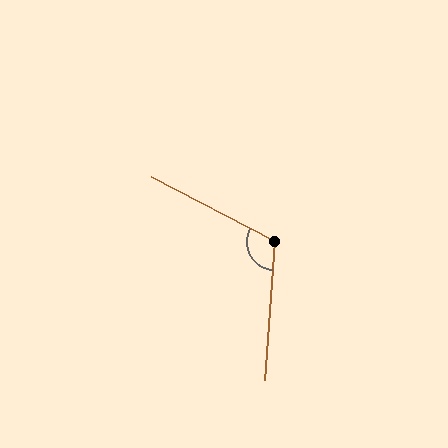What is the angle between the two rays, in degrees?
Approximately 114 degrees.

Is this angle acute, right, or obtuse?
It is obtuse.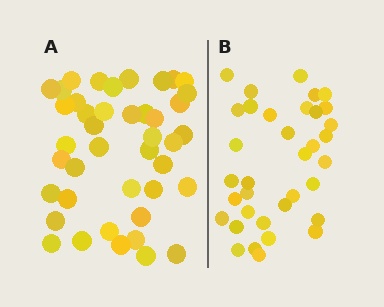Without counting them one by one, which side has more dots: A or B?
Region A (the left region) has more dots.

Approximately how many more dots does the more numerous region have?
Region A has roughly 8 or so more dots than region B.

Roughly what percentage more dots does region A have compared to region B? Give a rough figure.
About 20% more.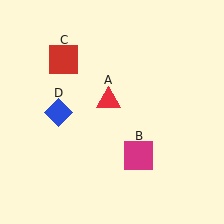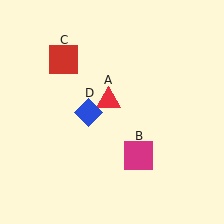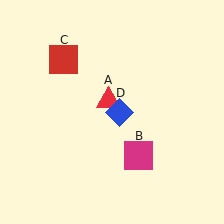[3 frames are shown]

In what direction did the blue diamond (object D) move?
The blue diamond (object D) moved right.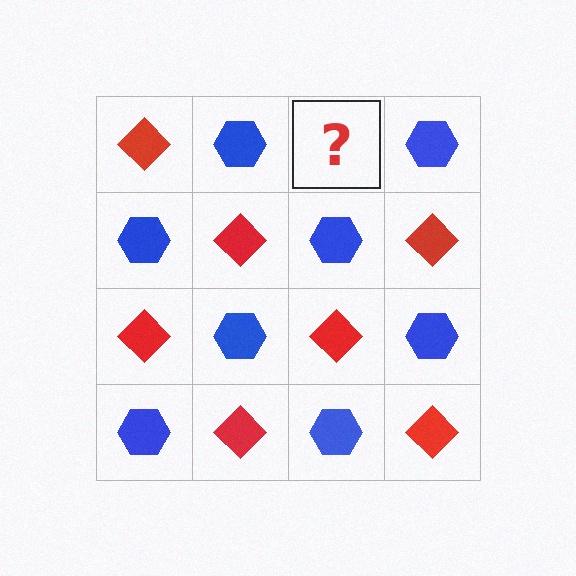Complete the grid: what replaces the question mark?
The question mark should be replaced with a red diamond.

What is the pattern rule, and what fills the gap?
The rule is that it alternates red diamond and blue hexagon in a checkerboard pattern. The gap should be filled with a red diamond.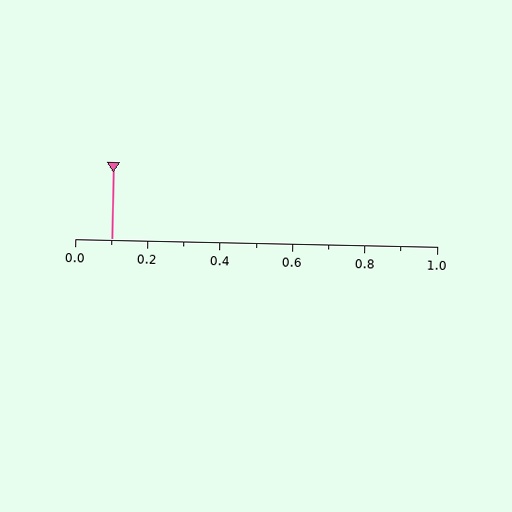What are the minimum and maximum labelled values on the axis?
The axis runs from 0.0 to 1.0.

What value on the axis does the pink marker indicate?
The marker indicates approximately 0.1.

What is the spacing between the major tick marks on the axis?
The major ticks are spaced 0.2 apart.